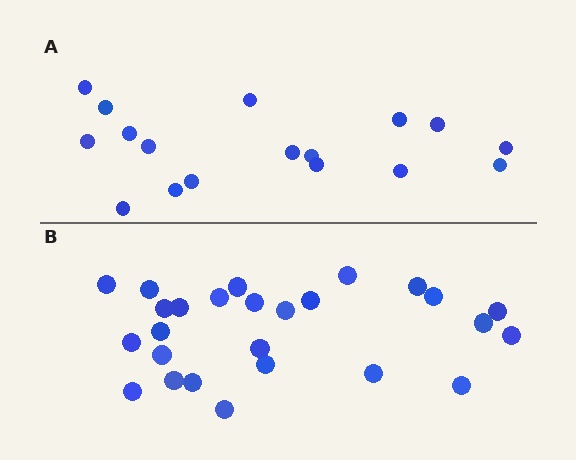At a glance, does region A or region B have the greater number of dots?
Region B (the bottom region) has more dots.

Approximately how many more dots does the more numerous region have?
Region B has roughly 8 or so more dots than region A.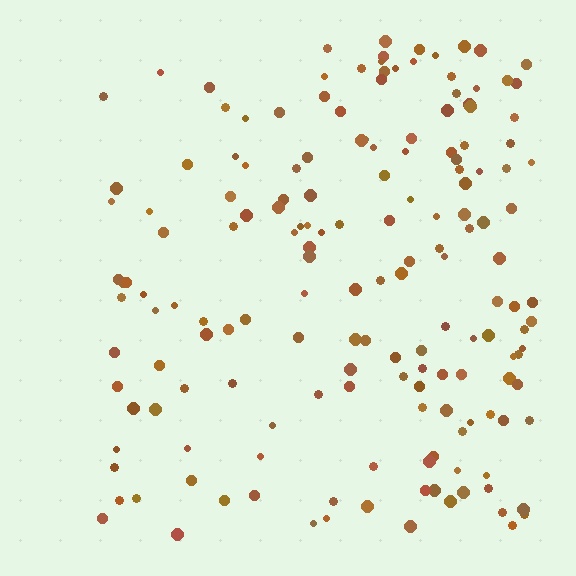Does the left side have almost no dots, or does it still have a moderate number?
Still a moderate number, just noticeably fewer than the right.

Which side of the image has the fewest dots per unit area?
The left.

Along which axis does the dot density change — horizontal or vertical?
Horizontal.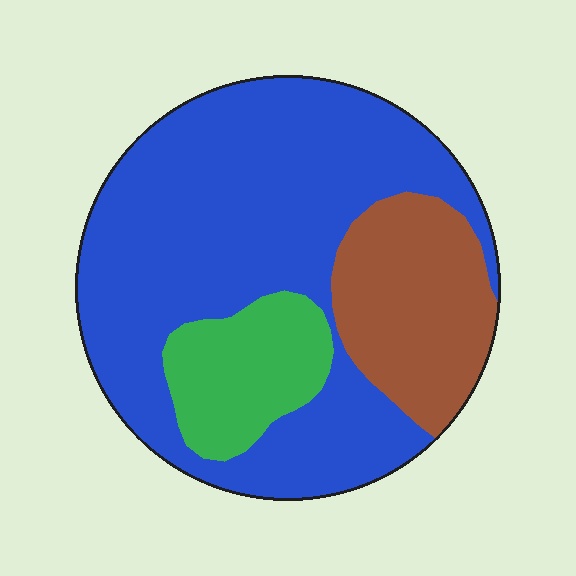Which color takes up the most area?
Blue, at roughly 65%.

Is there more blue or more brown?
Blue.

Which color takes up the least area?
Green, at roughly 15%.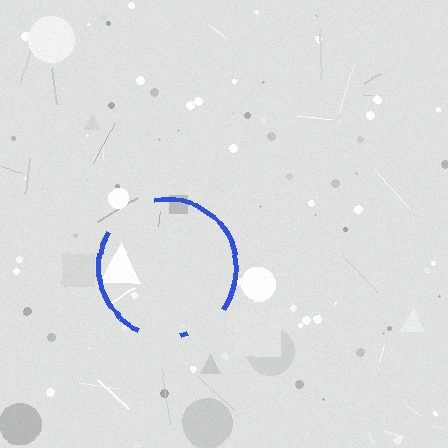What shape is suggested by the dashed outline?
The dashed outline suggests a circle.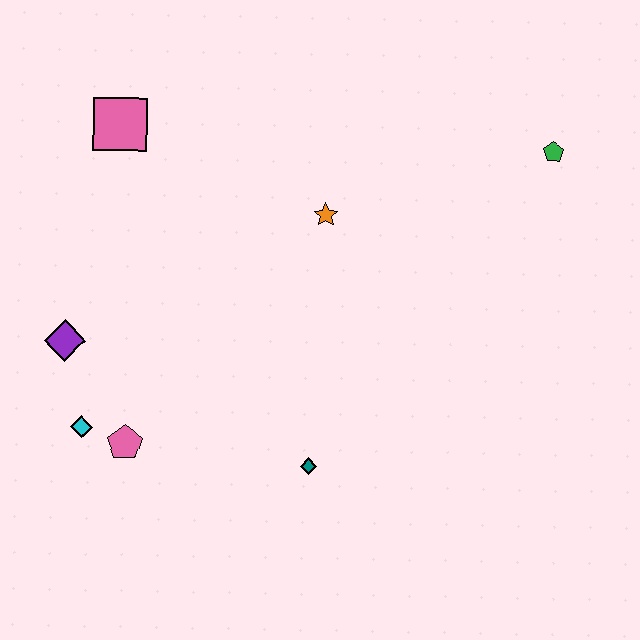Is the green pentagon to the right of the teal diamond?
Yes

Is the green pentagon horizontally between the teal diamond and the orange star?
No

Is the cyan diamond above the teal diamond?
Yes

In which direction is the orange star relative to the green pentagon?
The orange star is to the left of the green pentagon.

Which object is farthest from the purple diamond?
The green pentagon is farthest from the purple diamond.